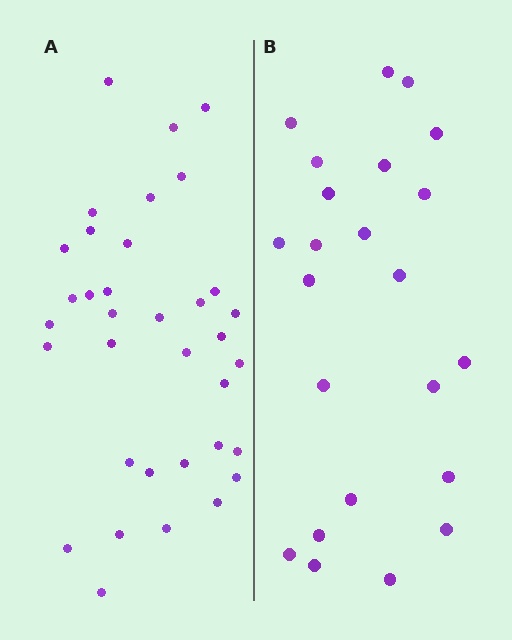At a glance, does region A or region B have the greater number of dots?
Region A (the left region) has more dots.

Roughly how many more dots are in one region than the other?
Region A has roughly 12 or so more dots than region B.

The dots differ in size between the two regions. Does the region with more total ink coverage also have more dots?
No. Region B has more total ink coverage because its dots are larger, but region A actually contains more individual dots. Total area can be misleading — the number of items is what matters here.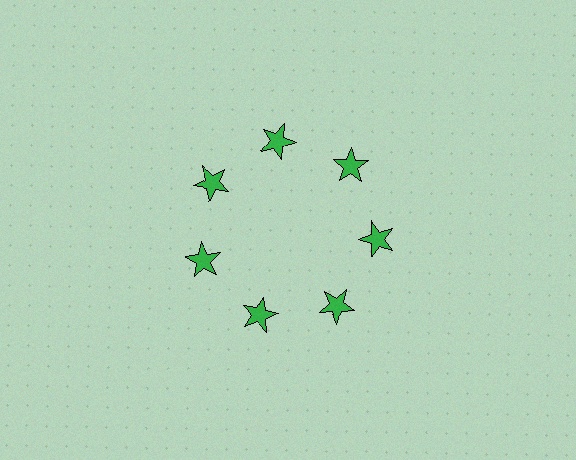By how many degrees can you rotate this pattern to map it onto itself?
The pattern maps onto itself every 51 degrees of rotation.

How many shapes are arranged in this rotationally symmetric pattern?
There are 7 shapes, arranged in 7 groups of 1.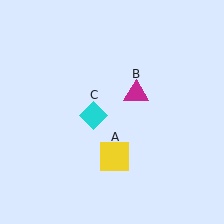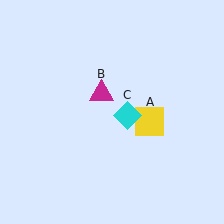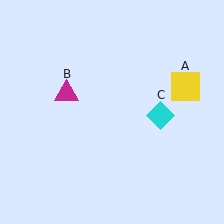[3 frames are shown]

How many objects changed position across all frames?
3 objects changed position: yellow square (object A), magenta triangle (object B), cyan diamond (object C).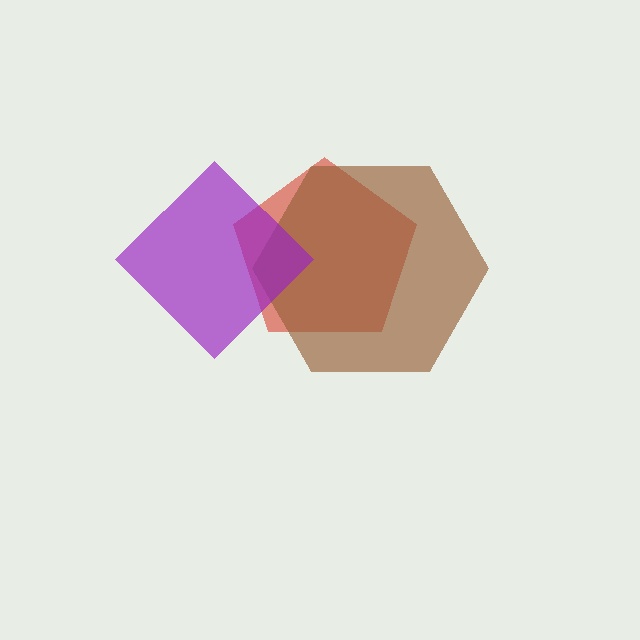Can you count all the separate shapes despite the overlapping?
Yes, there are 3 separate shapes.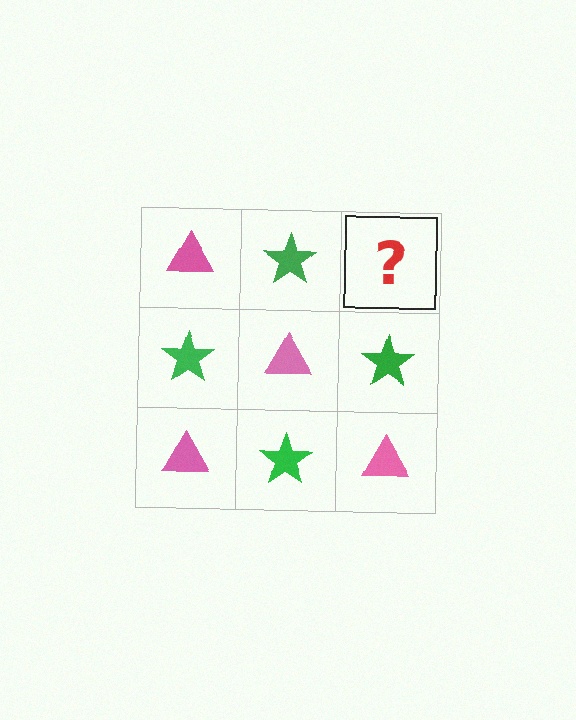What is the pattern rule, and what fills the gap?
The rule is that it alternates pink triangle and green star in a checkerboard pattern. The gap should be filled with a pink triangle.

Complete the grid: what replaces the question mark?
The question mark should be replaced with a pink triangle.